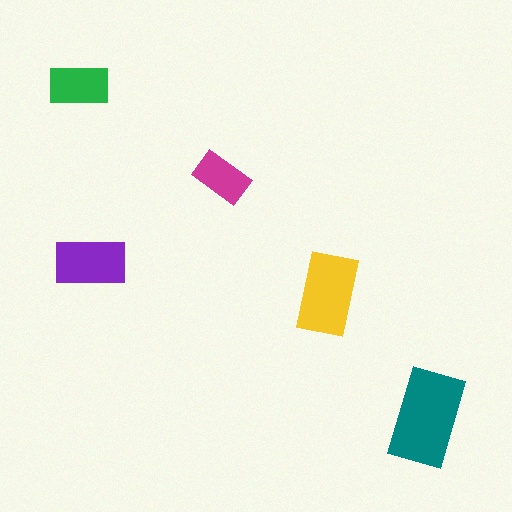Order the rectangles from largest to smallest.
the teal one, the yellow one, the purple one, the green one, the magenta one.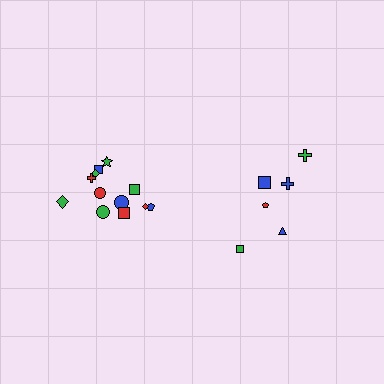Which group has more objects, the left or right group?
The left group.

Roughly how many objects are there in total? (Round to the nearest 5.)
Roughly 20 objects in total.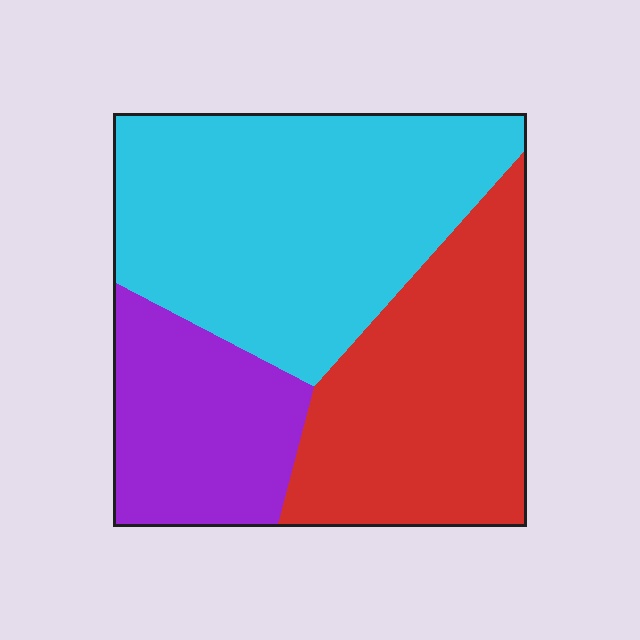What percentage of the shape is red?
Red covers roughly 35% of the shape.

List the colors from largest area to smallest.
From largest to smallest: cyan, red, purple.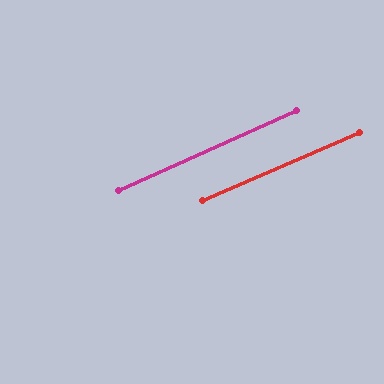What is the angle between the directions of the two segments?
Approximately 1 degree.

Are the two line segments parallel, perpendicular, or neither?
Parallel — their directions differ by only 0.8°.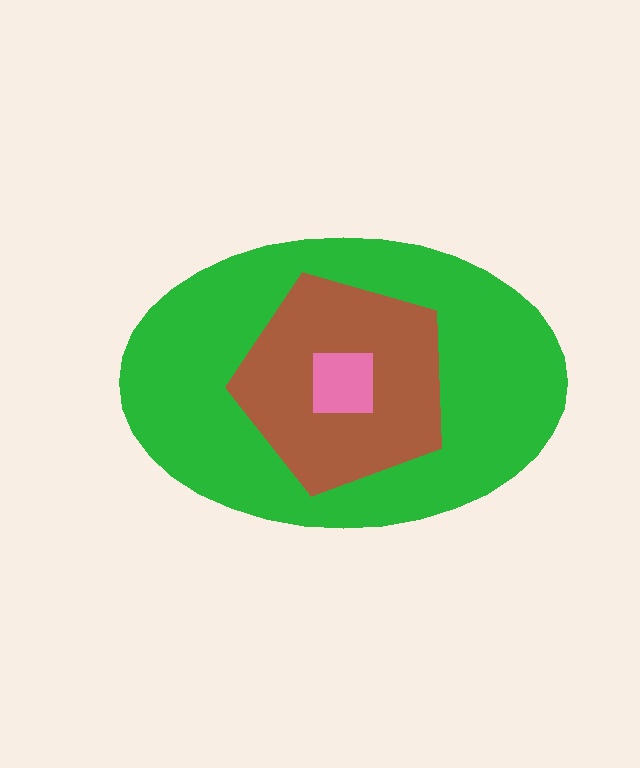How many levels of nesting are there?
3.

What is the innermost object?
The pink square.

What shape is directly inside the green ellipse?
The brown pentagon.